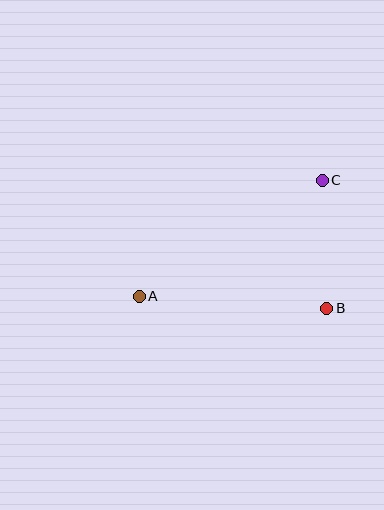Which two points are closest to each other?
Points B and C are closest to each other.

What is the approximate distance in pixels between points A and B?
The distance between A and B is approximately 188 pixels.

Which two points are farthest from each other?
Points A and C are farthest from each other.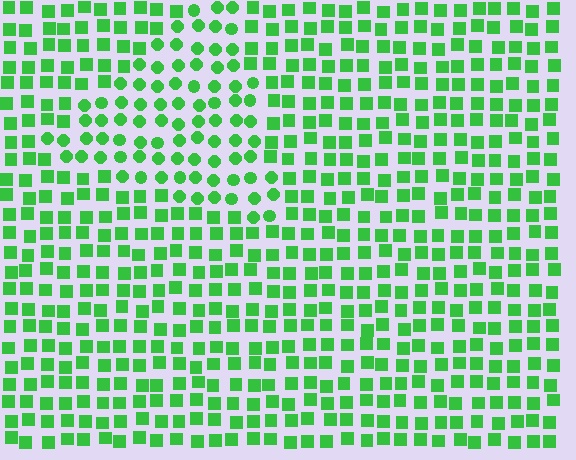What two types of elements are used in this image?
The image uses circles inside the triangle region and squares outside it.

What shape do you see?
I see a triangle.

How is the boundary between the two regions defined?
The boundary is defined by a change in element shape: circles inside vs. squares outside. All elements share the same color and spacing.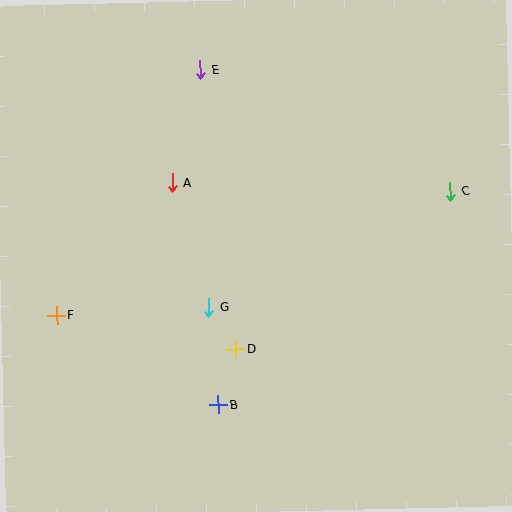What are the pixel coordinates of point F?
Point F is at (57, 315).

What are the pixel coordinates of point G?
Point G is at (209, 307).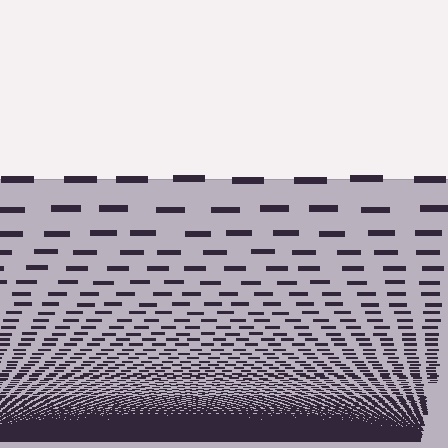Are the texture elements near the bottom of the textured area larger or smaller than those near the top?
Smaller. The gradient is inverted — elements near the bottom are smaller and denser.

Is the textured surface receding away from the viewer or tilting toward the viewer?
The surface appears to tilt toward the viewer. Texture elements get larger and sparser toward the top.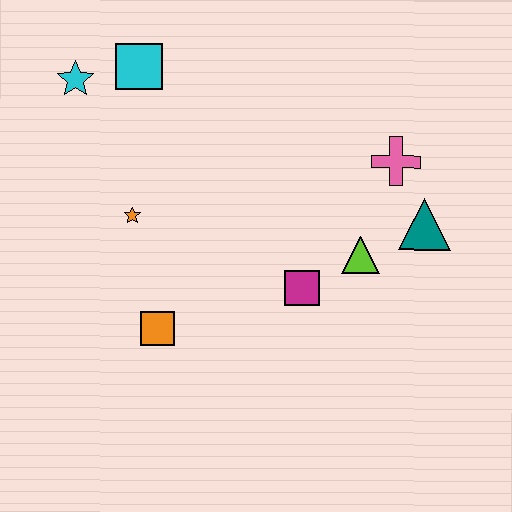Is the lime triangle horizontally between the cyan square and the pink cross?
Yes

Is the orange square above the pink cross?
No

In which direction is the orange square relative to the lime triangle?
The orange square is to the left of the lime triangle.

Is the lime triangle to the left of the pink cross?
Yes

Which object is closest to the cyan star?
The cyan square is closest to the cyan star.